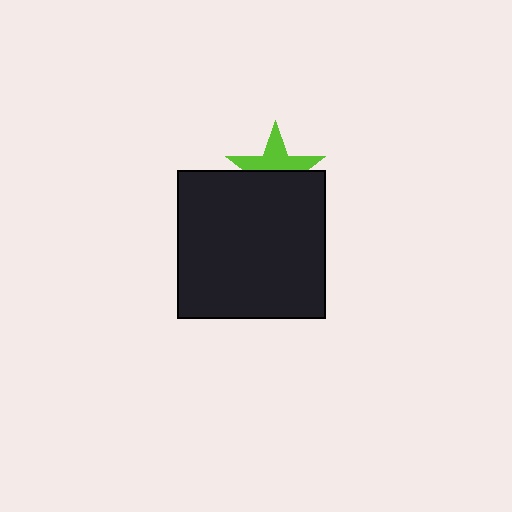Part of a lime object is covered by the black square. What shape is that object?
It is a star.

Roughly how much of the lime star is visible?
About half of it is visible (roughly 49%).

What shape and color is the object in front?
The object in front is a black square.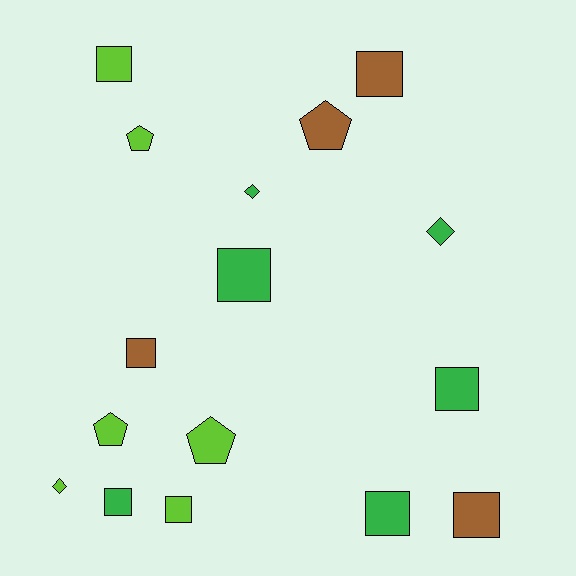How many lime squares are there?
There are 2 lime squares.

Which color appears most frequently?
Green, with 6 objects.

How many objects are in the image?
There are 16 objects.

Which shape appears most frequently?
Square, with 9 objects.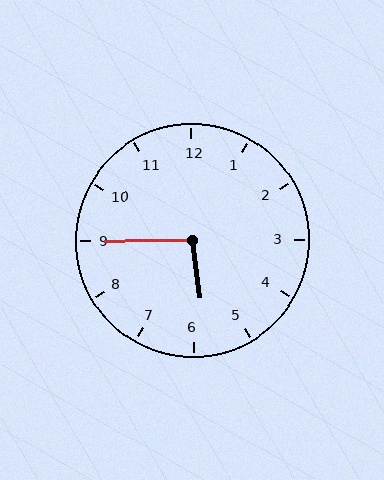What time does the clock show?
5:45.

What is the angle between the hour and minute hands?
Approximately 98 degrees.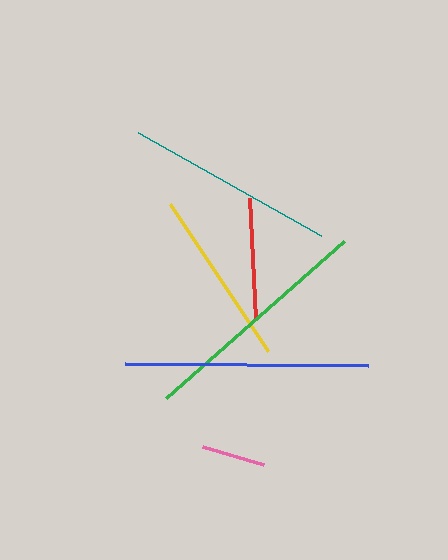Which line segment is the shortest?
The pink line is the shortest at approximately 63 pixels.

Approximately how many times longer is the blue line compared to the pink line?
The blue line is approximately 3.9 times the length of the pink line.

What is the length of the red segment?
The red segment is approximately 121 pixels long.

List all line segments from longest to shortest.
From longest to shortest: blue, green, teal, yellow, red, pink.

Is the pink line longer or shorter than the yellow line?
The yellow line is longer than the pink line.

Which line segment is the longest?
The blue line is the longest at approximately 243 pixels.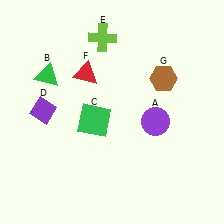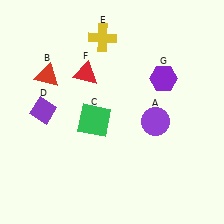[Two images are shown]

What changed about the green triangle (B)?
In Image 1, B is green. In Image 2, it changed to red.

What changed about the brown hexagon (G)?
In Image 1, G is brown. In Image 2, it changed to purple.